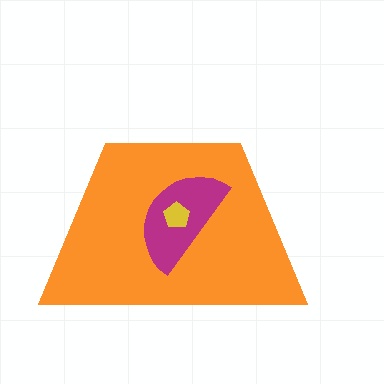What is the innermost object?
The yellow pentagon.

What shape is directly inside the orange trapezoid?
The magenta semicircle.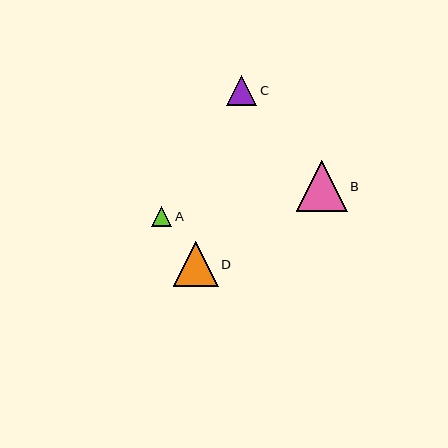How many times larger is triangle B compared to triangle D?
Triangle B is approximately 1.1 times the size of triangle D.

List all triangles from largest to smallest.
From largest to smallest: B, D, C, A.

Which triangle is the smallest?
Triangle A is the smallest with a size of approximately 20 pixels.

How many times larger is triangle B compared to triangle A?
Triangle B is approximately 2.5 times the size of triangle A.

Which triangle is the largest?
Triangle B is the largest with a size of approximately 51 pixels.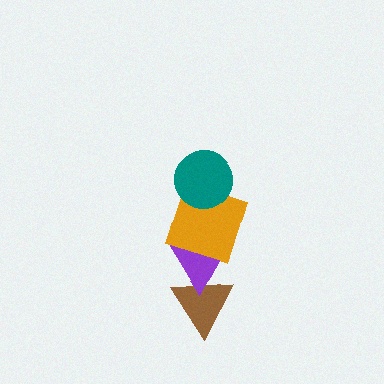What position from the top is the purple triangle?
The purple triangle is 3rd from the top.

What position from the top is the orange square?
The orange square is 2nd from the top.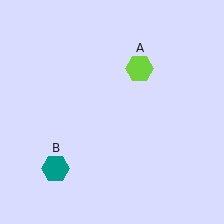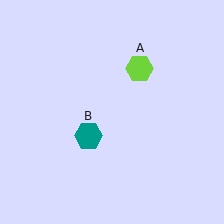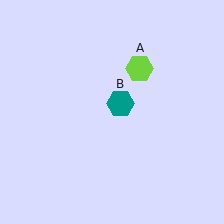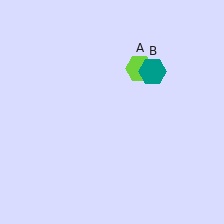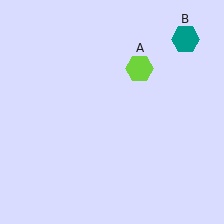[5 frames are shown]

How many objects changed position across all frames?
1 object changed position: teal hexagon (object B).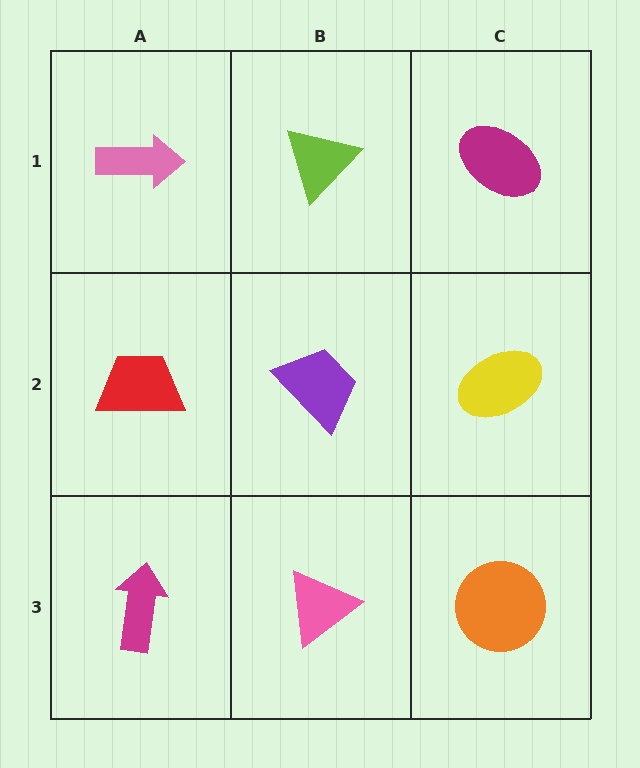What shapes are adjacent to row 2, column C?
A magenta ellipse (row 1, column C), an orange circle (row 3, column C), a purple trapezoid (row 2, column B).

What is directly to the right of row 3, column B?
An orange circle.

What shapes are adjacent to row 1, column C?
A yellow ellipse (row 2, column C), a lime triangle (row 1, column B).